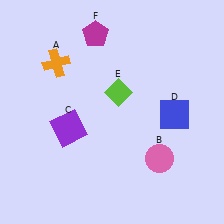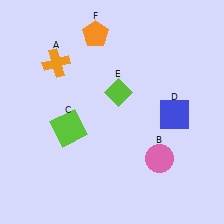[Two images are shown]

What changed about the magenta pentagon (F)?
In Image 1, F is magenta. In Image 2, it changed to orange.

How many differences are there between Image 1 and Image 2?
There are 2 differences between the two images.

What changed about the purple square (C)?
In Image 1, C is purple. In Image 2, it changed to lime.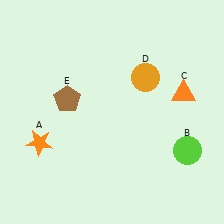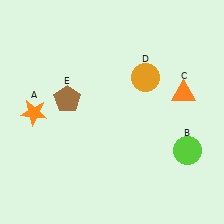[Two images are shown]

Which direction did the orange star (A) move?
The orange star (A) moved up.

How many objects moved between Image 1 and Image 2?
1 object moved between the two images.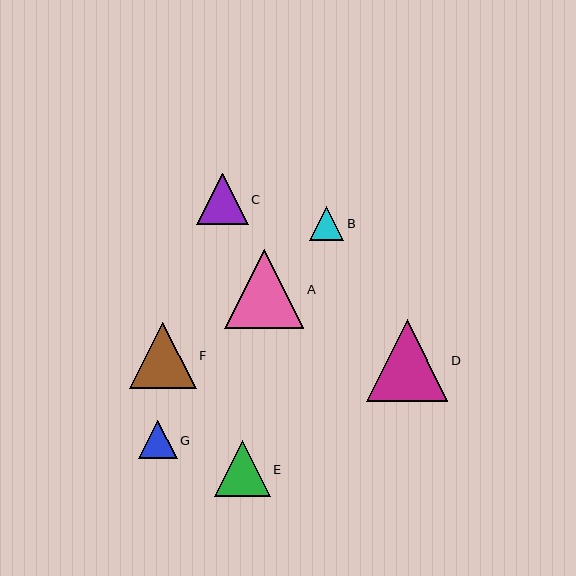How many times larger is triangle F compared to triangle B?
Triangle F is approximately 1.9 times the size of triangle B.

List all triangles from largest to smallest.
From largest to smallest: D, A, F, E, C, G, B.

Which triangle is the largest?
Triangle D is the largest with a size of approximately 82 pixels.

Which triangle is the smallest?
Triangle B is the smallest with a size of approximately 34 pixels.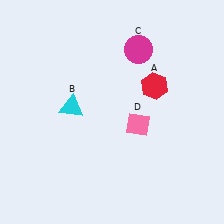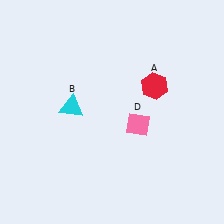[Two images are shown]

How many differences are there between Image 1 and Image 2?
There is 1 difference between the two images.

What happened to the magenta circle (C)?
The magenta circle (C) was removed in Image 2. It was in the top-right area of Image 1.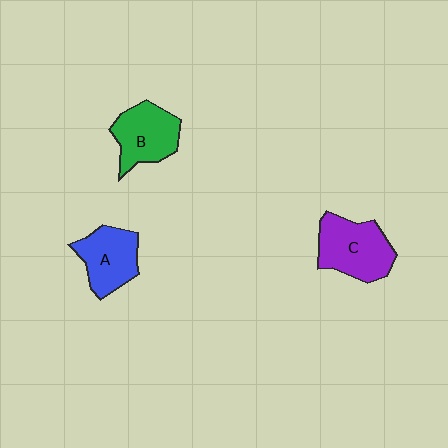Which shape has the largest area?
Shape C (purple).